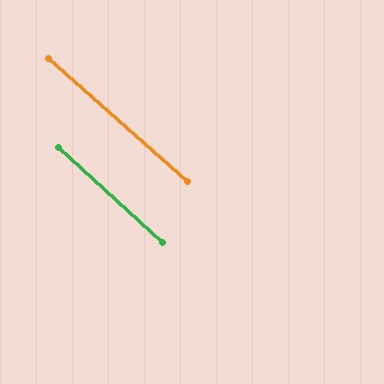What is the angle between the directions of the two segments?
Approximately 1 degree.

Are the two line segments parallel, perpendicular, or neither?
Parallel — their directions differ by only 0.8°.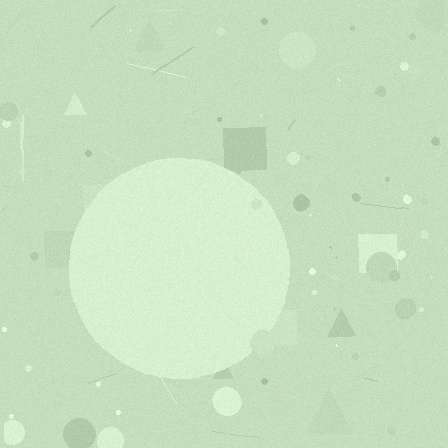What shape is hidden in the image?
A circle is hidden in the image.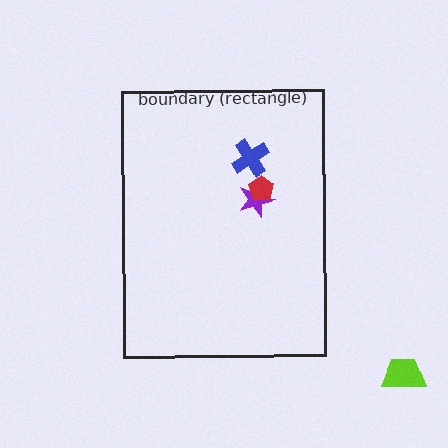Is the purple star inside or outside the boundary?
Inside.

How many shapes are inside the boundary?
3 inside, 1 outside.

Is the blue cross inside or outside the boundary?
Inside.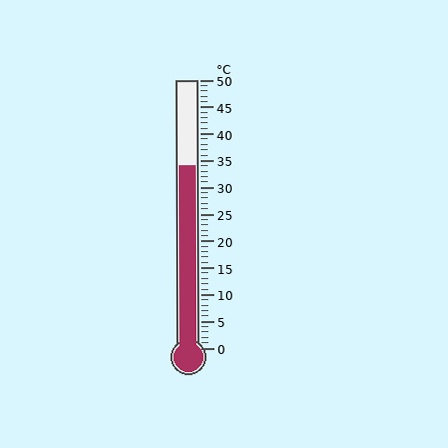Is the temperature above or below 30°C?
The temperature is above 30°C.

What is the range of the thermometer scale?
The thermometer scale ranges from 0°C to 50°C.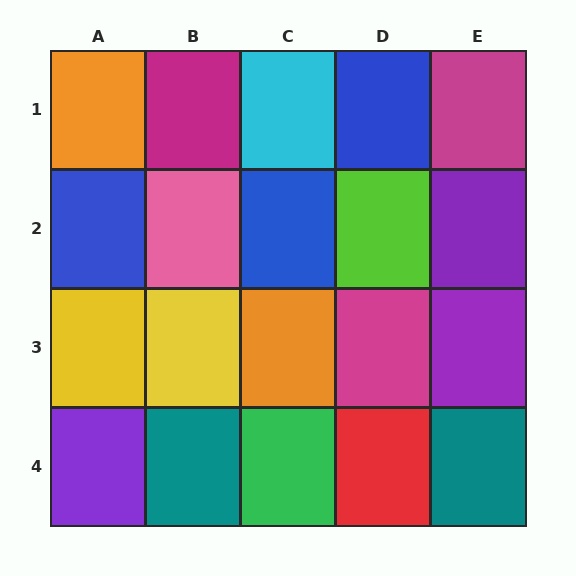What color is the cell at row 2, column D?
Lime.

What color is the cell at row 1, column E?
Magenta.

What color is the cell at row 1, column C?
Cyan.